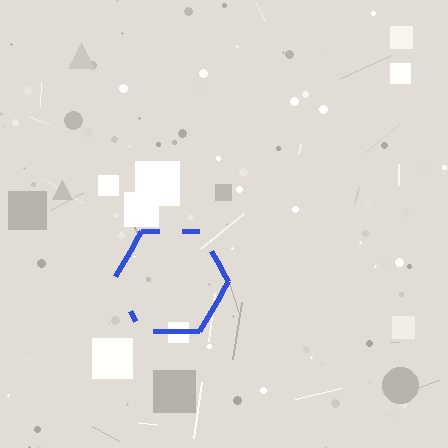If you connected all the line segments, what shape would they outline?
They would outline a hexagon.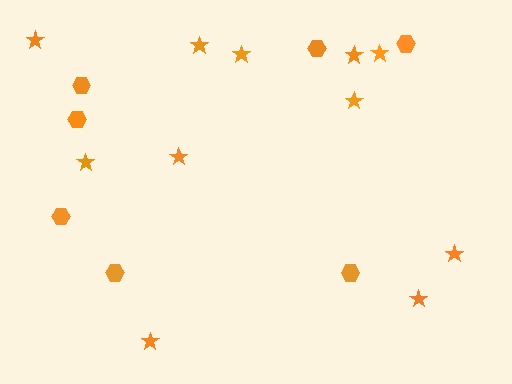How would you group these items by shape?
There are 2 groups: one group of hexagons (7) and one group of stars (11).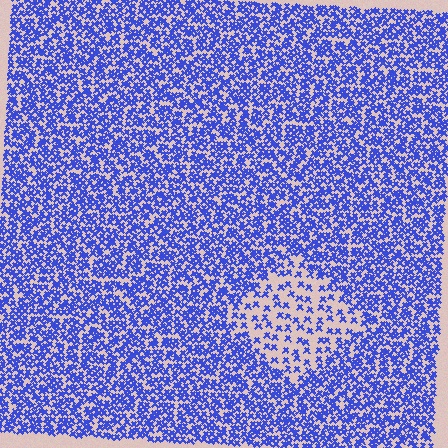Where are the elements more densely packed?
The elements are more densely packed outside the diamond boundary.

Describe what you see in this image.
The image contains small blue elements arranged at two different densities. A diamond-shaped region is visible where the elements are less densely packed than the surrounding area.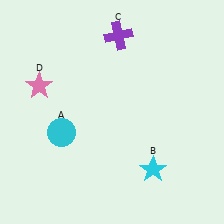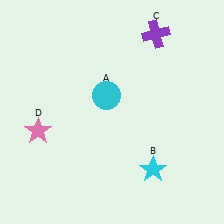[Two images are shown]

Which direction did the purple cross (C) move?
The purple cross (C) moved right.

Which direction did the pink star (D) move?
The pink star (D) moved down.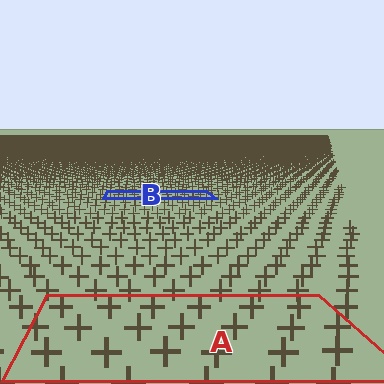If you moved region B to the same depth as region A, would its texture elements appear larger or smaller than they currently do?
They would appear larger. At a closer depth, the same texture elements are projected at a bigger on-screen size.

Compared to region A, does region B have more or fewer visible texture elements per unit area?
Region B has more texture elements per unit area — they are packed more densely because it is farther away.